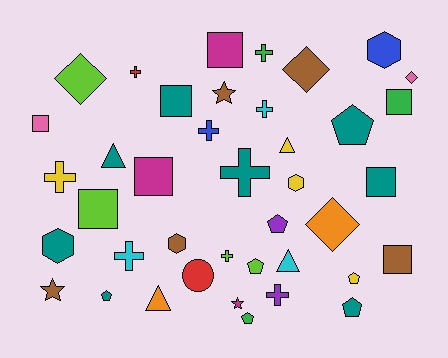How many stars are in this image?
There are 3 stars.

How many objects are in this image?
There are 40 objects.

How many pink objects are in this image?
There are 2 pink objects.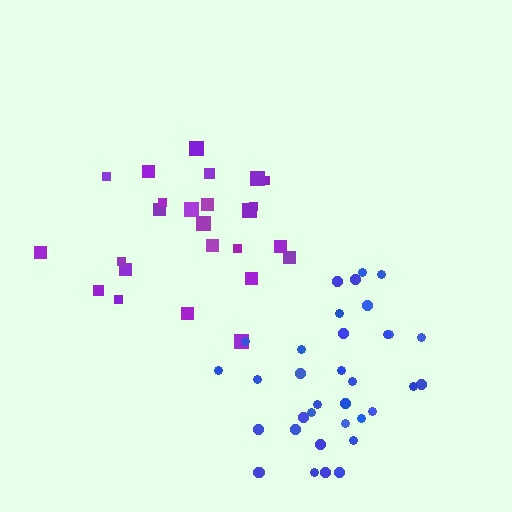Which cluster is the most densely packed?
Blue.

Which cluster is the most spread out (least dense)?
Purple.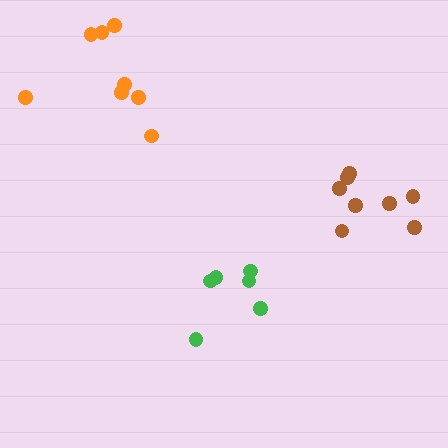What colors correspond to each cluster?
The clusters are colored: brown, green, orange.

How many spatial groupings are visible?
There are 3 spatial groupings.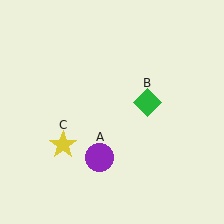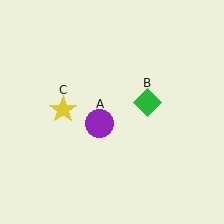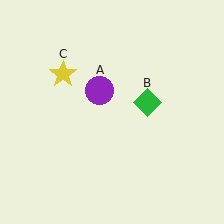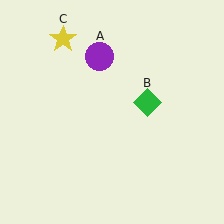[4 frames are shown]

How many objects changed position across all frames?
2 objects changed position: purple circle (object A), yellow star (object C).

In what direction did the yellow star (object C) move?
The yellow star (object C) moved up.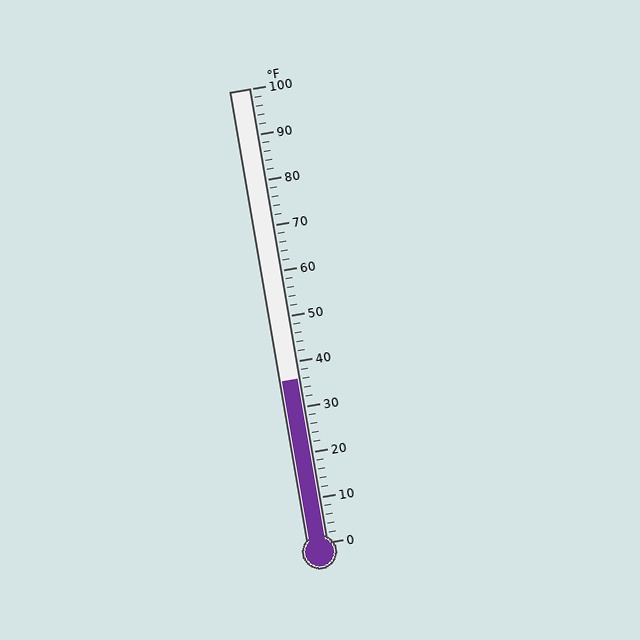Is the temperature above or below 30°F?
The temperature is above 30°F.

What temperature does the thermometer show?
The thermometer shows approximately 36°F.